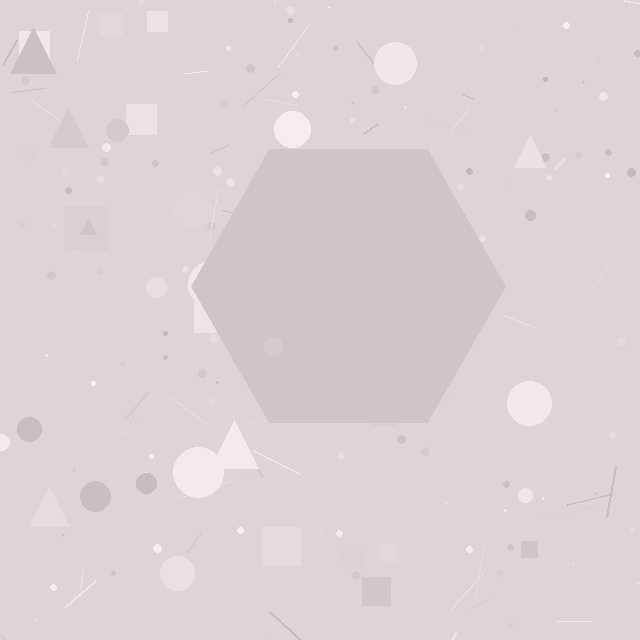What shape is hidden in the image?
A hexagon is hidden in the image.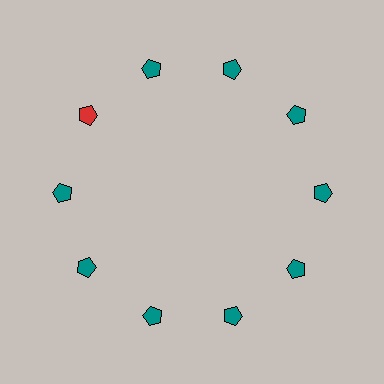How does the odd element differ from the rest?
It has a different color: red instead of teal.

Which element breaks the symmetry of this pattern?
The red pentagon at roughly the 10 o'clock position breaks the symmetry. All other shapes are teal pentagons.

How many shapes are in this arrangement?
There are 10 shapes arranged in a ring pattern.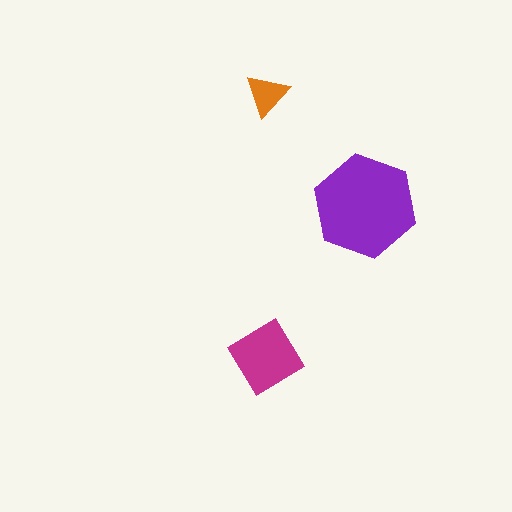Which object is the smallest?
The orange triangle.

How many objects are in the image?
There are 3 objects in the image.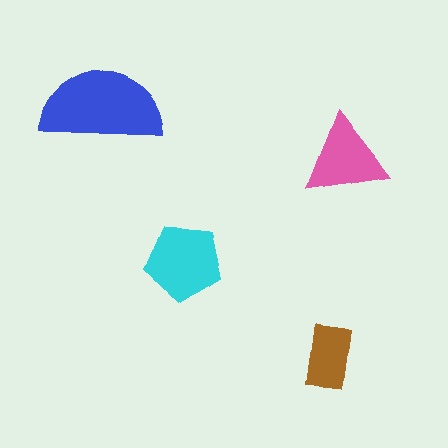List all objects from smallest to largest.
The brown rectangle, the pink triangle, the cyan pentagon, the blue semicircle.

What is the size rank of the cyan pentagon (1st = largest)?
2nd.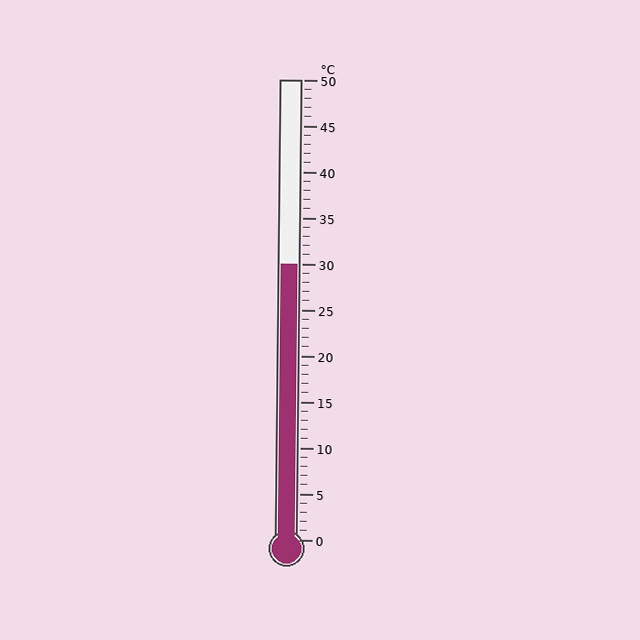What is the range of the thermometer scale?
The thermometer scale ranges from 0°C to 50°C.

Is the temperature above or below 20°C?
The temperature is above 20°C.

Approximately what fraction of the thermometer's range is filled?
The thermometer is filled to approximately 60% of its range.